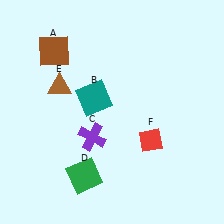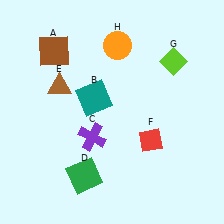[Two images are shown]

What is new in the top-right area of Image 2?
An orange circle (H) was added in the top-right area of Image 2.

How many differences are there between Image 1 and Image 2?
There are 2 differences between the two images.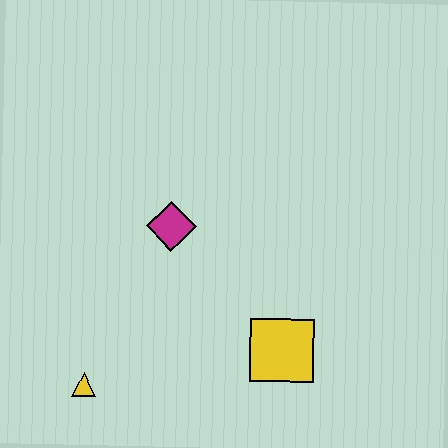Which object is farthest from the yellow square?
The yellow triangle is farthest from the yellow square.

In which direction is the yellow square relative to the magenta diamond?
The yellow square is below the magenta diamond.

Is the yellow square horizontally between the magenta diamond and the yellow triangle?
No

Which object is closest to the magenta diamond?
The yellow square is closest to the magenta diamond.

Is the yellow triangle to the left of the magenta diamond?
Yes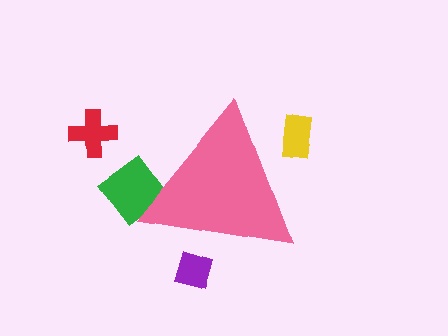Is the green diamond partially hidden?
Yes, the green diamond is partially hidden behind the pink triangle.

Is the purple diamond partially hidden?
Yes, the purple diamond is partially hidden behind the pink triangle.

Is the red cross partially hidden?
No, the red cross is fully visible.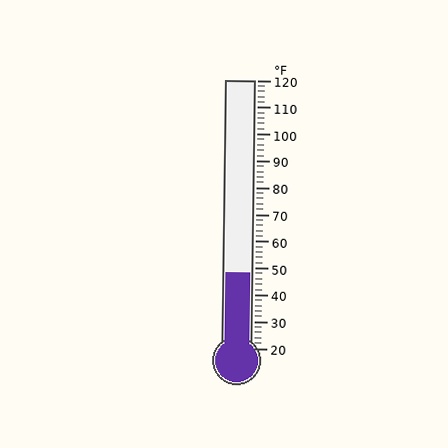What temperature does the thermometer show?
The thermometer shows approximately 48°F.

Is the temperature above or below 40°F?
The temperature is above 40°F.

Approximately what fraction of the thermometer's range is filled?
The thermometer is filled to approximately 30% of its range.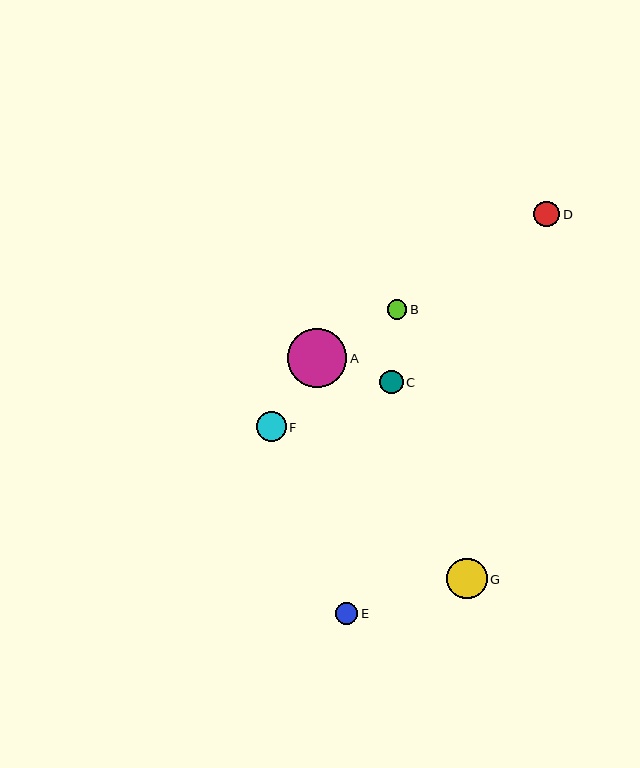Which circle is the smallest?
Circle B is the smallest with a size of approximately 20 pixels.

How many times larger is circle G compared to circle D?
Circle G is approximately 1.6 times the size of circle D.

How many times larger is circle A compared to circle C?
Circle A is approximately 2.5 times the size of circle C.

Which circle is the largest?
Circle A is the largest with a size of approximately 59 pixels.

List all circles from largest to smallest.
From largest to smallest: A, G, F, D, C, E, B.